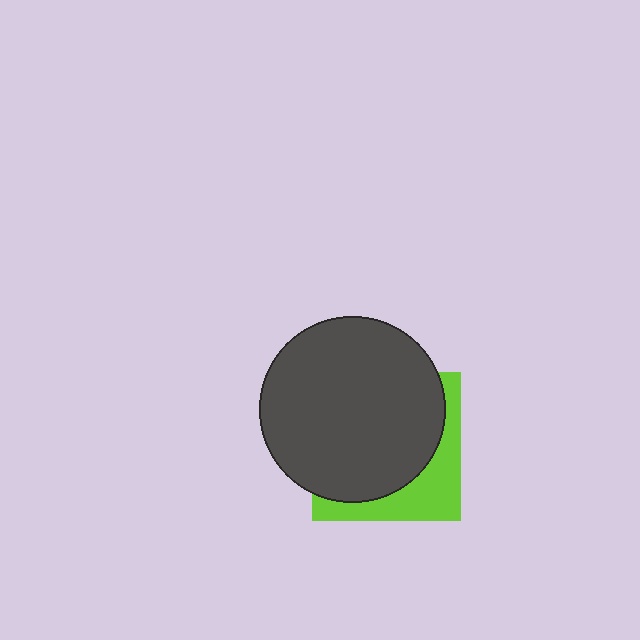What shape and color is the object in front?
The object in front is a dark gray circle.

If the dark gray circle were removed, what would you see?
You would see the complete lime square.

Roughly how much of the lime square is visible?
A small part of it is visible (roughly 31%).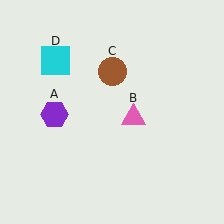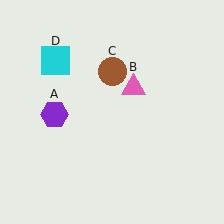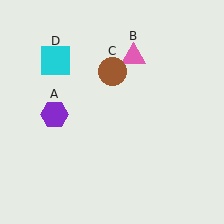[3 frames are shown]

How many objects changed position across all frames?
1 object changed position: pink triangle (object B).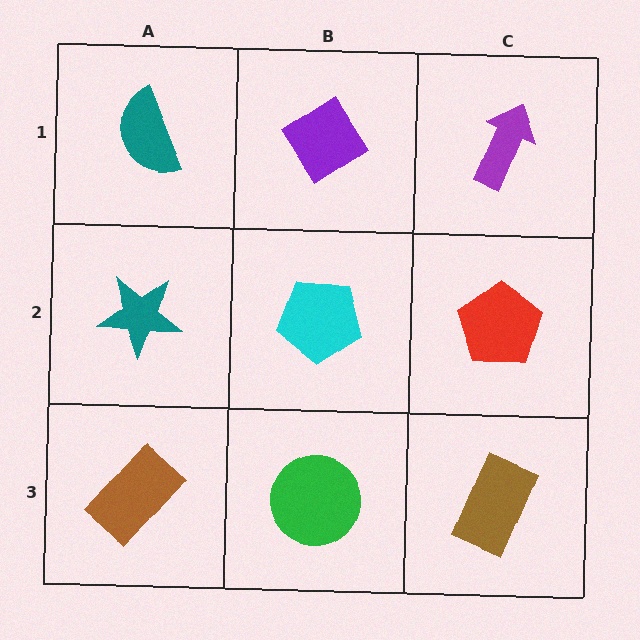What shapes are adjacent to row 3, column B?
A cyan pentagon (row 2, column B), a brown rectangle (row 3, column A), a brown rectangle (row 3, column C).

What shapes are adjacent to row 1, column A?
A teal star (row 2, column A), a purple diamond (row 1, column B).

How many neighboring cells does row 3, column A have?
2.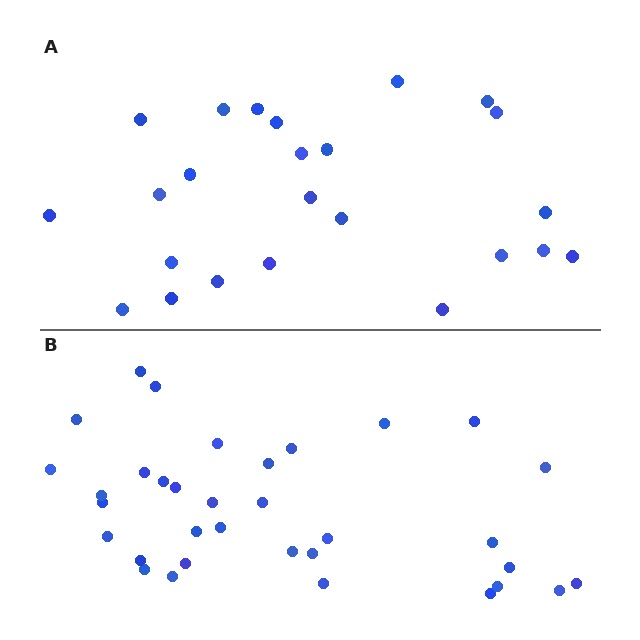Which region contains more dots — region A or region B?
Region B (the bottom region) has more dots.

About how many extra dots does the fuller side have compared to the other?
Region B has roughly 10 or so more dots than region A.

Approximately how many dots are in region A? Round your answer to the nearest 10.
About 20 dots. (The exact count is 24, which rounds to 20.)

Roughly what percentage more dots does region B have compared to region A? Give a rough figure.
About 40% more.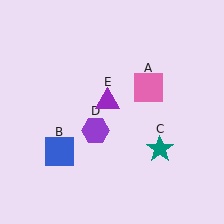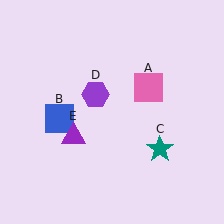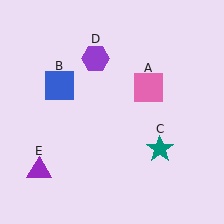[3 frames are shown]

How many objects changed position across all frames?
3 objects changed position: blue square (object B), purple hexagon (object D), purple triangle (object E).